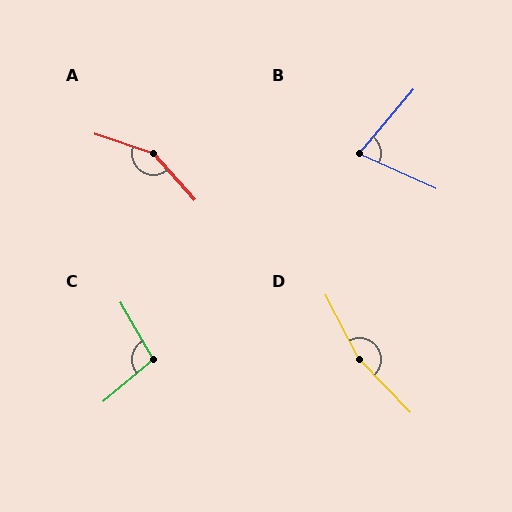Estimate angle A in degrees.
Approximately 150 degrees.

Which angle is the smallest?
B, at approximately 75 degrees.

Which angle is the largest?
D, at approximately 164 degrees.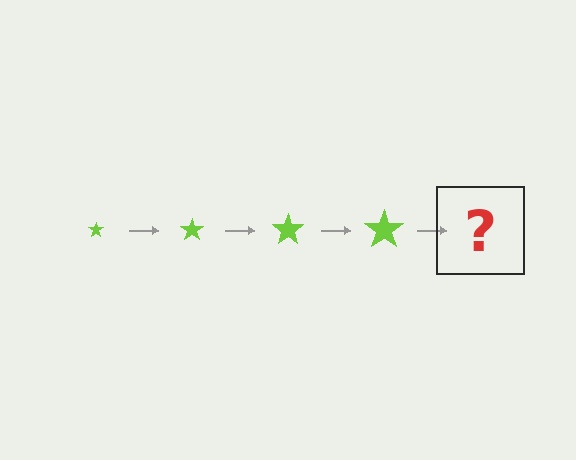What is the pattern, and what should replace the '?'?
The pattern is that the star gets progressively larger each step. The '?' should be a lime star, larger than the previous one.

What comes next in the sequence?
The next element should be a lime star, larger than the previous one.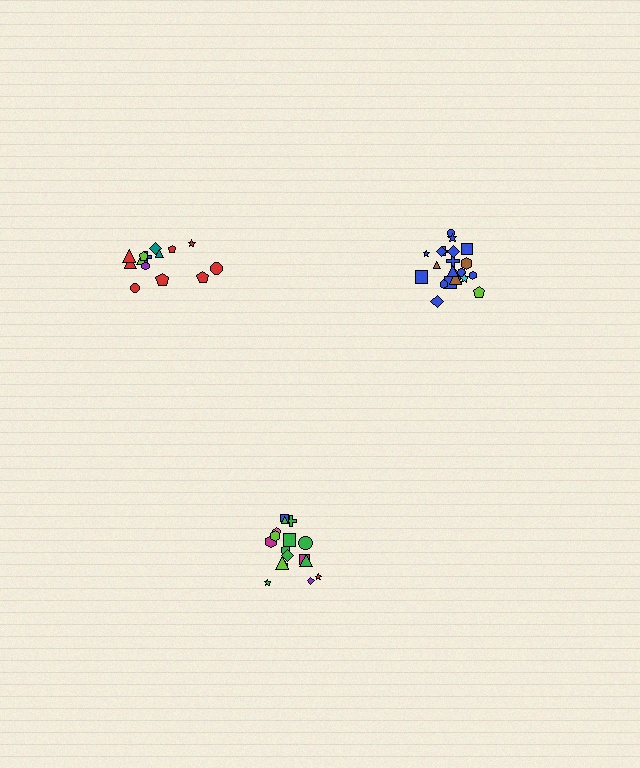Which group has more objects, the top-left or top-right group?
The top-right group.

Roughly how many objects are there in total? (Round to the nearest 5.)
Roughly 55 objects in total.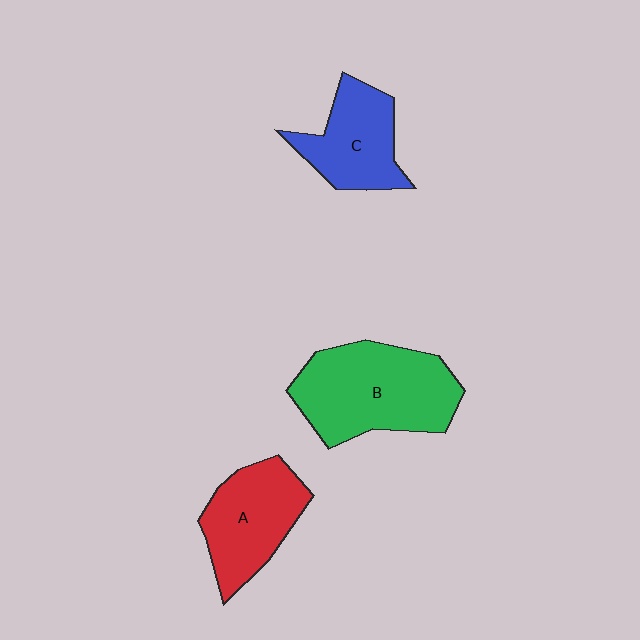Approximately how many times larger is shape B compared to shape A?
Approximately 1.4 times.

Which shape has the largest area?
Shape B (green).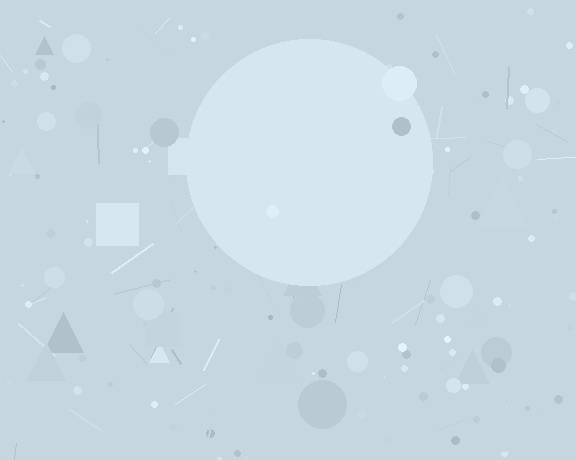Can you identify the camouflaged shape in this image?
The camouflaged shape is a circle.